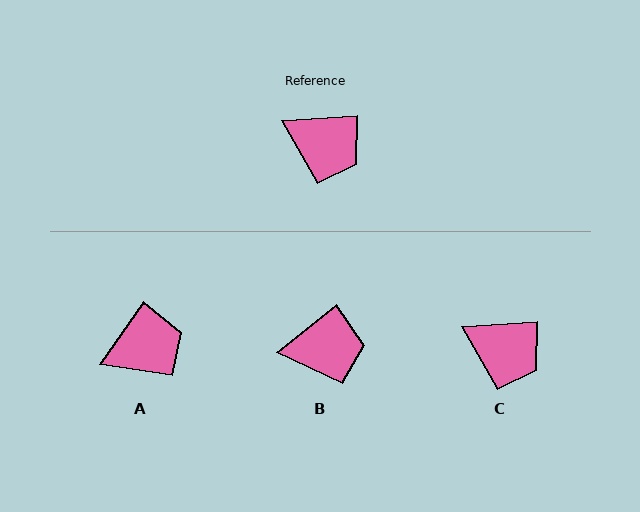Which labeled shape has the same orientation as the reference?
C.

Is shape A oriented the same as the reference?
No, it is off by about 52 degrees.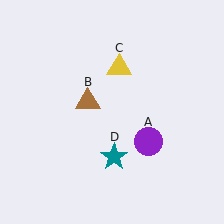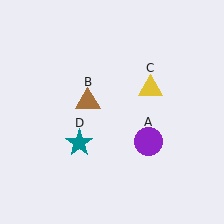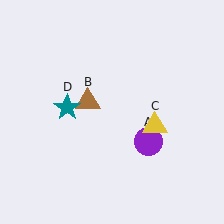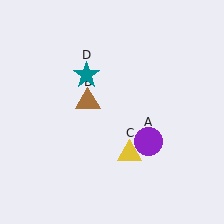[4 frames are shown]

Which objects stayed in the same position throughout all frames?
Purple circle (object A) and brown triangle (object B) remained stationary.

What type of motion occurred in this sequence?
The yellow triangle (object C), teal star (object D) rotated clockwise around the center of the scene.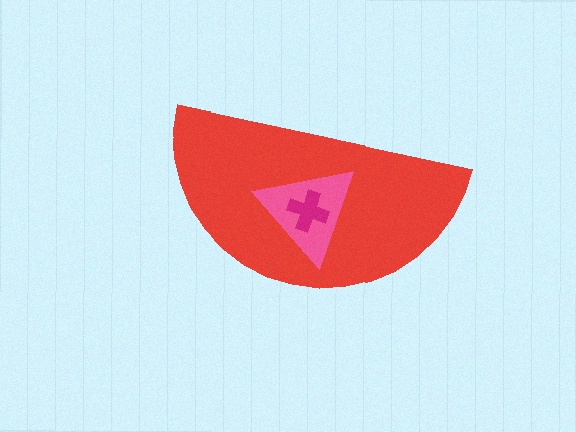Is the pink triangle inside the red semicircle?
Yes.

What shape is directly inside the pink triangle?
The magenta cross.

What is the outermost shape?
The red semicircle.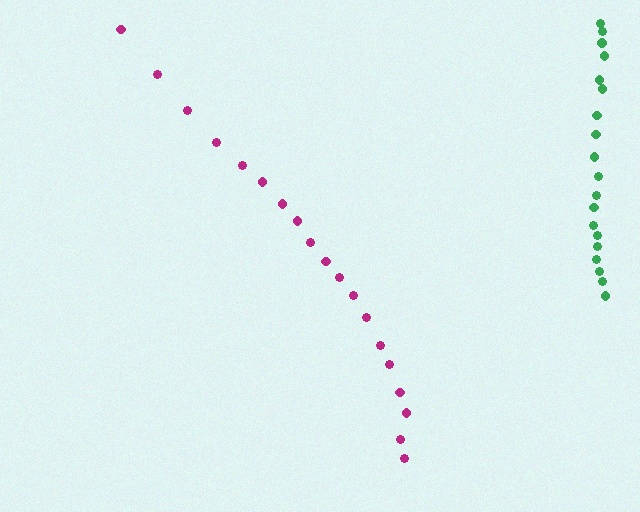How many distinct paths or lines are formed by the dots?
There are 2 distinct paths.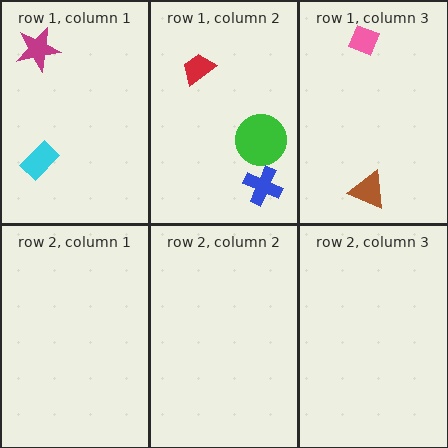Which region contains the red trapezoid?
The row 1, column 2 region.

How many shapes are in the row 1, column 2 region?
3.